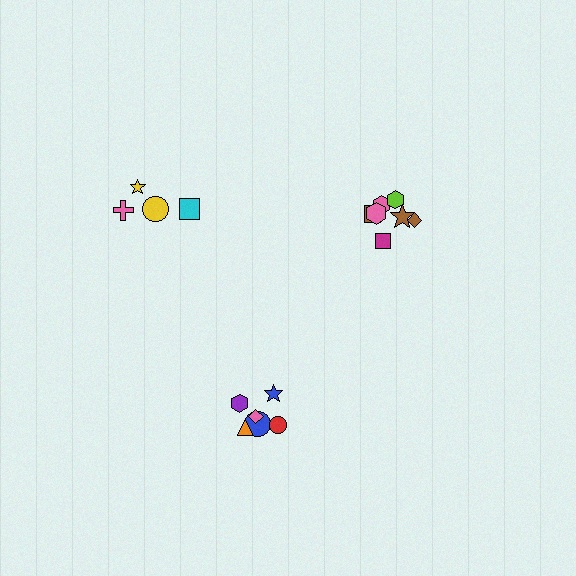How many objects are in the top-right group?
There are 7 objects.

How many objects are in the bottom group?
There are 6 objects.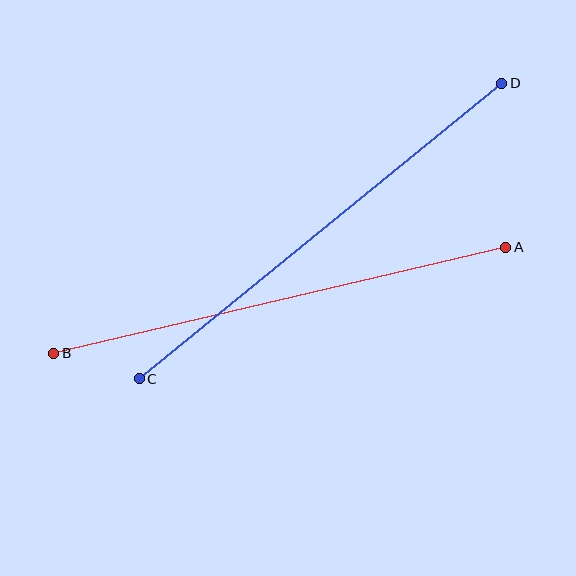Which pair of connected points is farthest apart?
Points C and D are farthest apart.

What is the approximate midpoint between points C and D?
The midpoint is at approximately (321, 231) pixels.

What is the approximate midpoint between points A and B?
The midpoint is at approximately (280, 300) pixels.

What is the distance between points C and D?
The distance is approximately 468 pixels.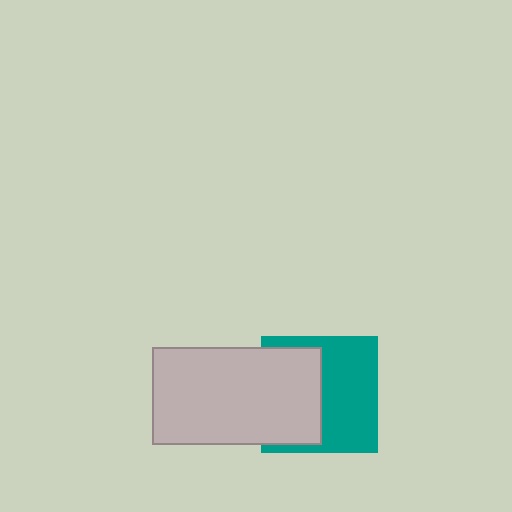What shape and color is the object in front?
The object in front is a light gray rectangle.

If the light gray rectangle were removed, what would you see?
You would see the complete teal square.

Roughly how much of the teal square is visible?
About half of it is visible (roughly 57%).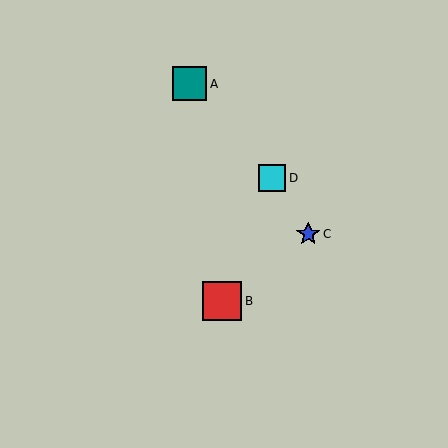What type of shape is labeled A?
Shape A is a teal square.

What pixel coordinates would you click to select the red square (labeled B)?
Click at (222, 301) to select the red square B.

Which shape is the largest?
The red square (labeled B) is the largest.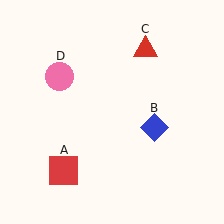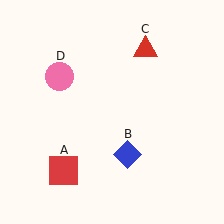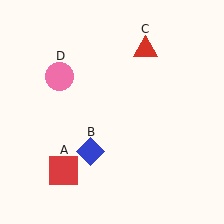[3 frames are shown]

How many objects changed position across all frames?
1 object changed position: blue diamond (object B).